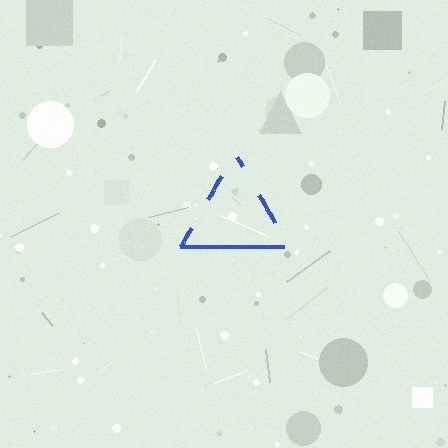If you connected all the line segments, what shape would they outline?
They would outline a triangle.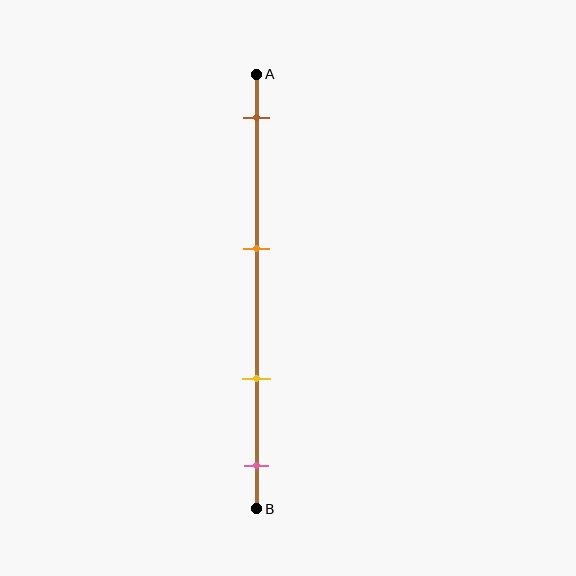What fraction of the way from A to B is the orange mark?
The orange mark is approximately 40% (0.4) of the way from A to B.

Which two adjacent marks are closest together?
The yellow and pink marks are the closest adjacent pair.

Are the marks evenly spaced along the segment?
No, the marks are not evenly spaced.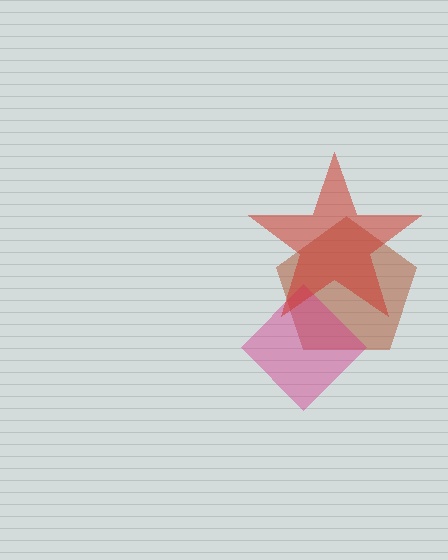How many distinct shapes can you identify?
There are 3 distinct shapes: a brown pentagon, a magenta diamond, a red star.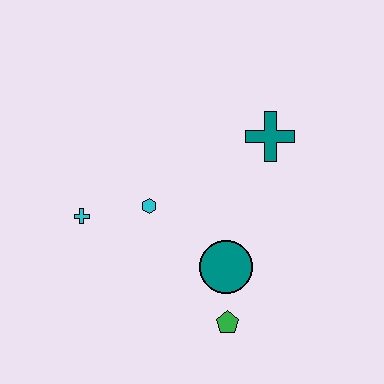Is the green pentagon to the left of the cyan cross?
No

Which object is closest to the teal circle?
The green pentagon is closest to the teal circle.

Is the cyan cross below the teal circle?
No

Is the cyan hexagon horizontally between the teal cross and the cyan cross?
Yes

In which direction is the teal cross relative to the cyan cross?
The teal cross is to the right of the cyan cross.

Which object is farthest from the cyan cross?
The teal cross is farthest from the cyan cross.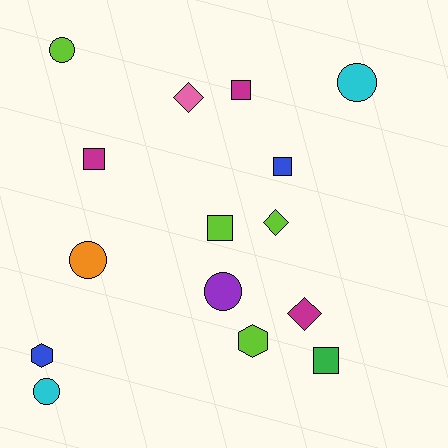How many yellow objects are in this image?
There are no yellow objects.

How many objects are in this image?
There are 15 objects.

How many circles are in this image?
There are 5 circles.